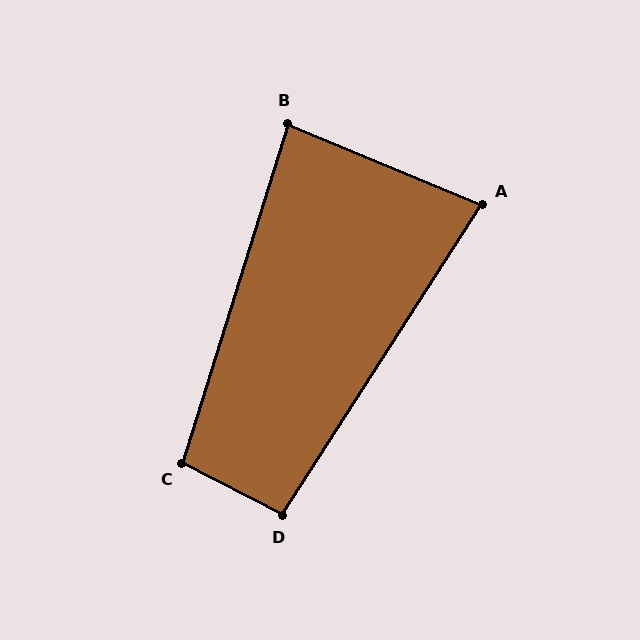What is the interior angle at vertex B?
Approximately 85 degrees (acute).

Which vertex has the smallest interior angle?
A, at approximately 80 degrees.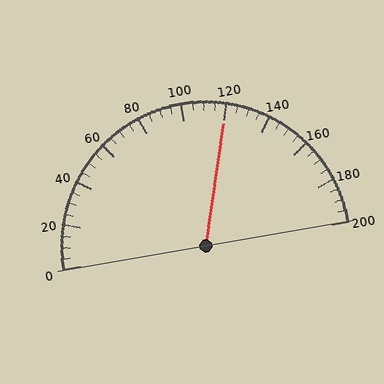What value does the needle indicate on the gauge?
The needle indicates approximately 120.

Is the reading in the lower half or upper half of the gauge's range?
The reading is in the upper half of the range (0 to 200).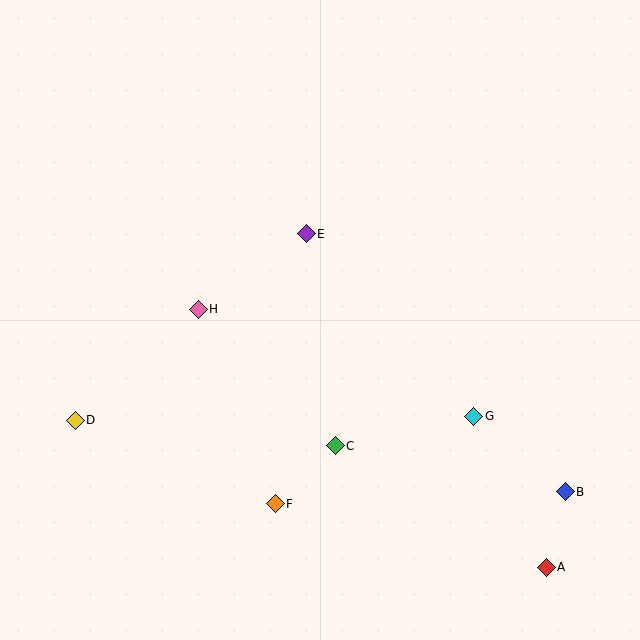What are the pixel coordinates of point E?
Point E is at (306, 234).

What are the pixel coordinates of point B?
Point B is at (565, 492).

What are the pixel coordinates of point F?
Point F is at (275, 504).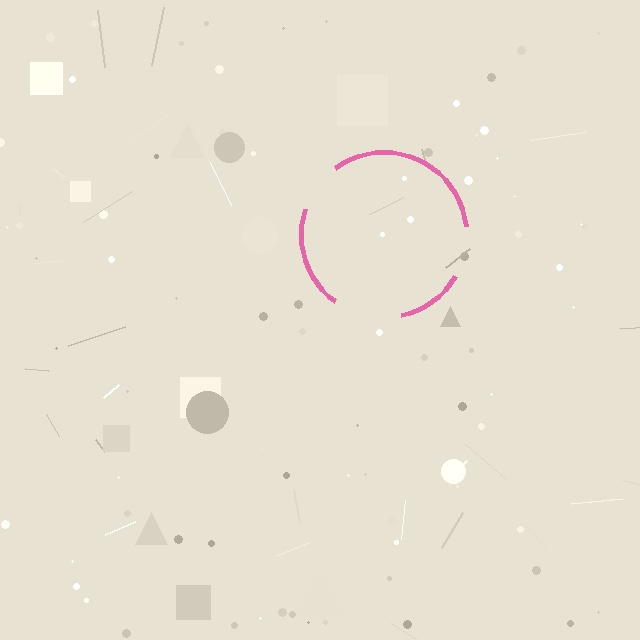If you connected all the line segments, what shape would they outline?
They would outline a circle.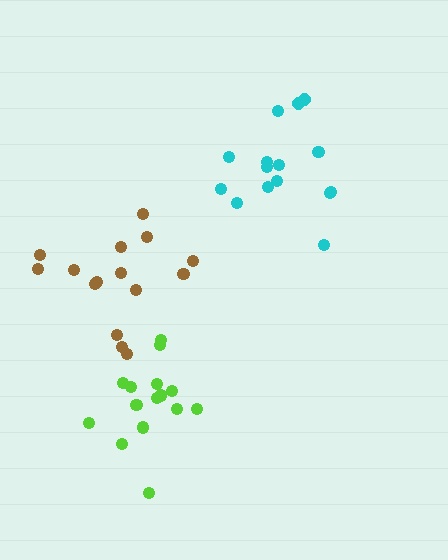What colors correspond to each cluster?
The clusters are colored: brown, cyan, lime.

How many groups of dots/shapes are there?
There are 3 groups.